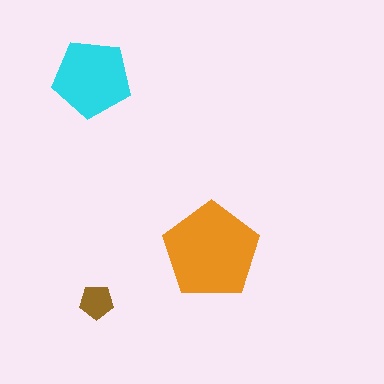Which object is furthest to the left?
The cyan pentagon is leftmost.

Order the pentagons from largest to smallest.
the orange one, the cyan one, the brown one.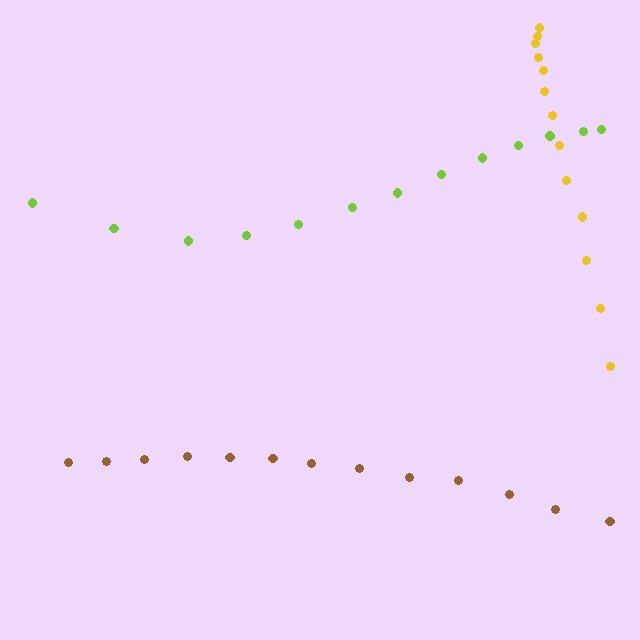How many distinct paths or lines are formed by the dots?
There are 3 distinct paths.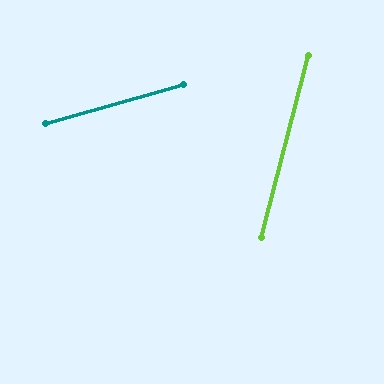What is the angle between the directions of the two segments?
Approximately 59 degrees.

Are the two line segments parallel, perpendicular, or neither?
Neither parallel nor perpendicular — they differ by about 59°.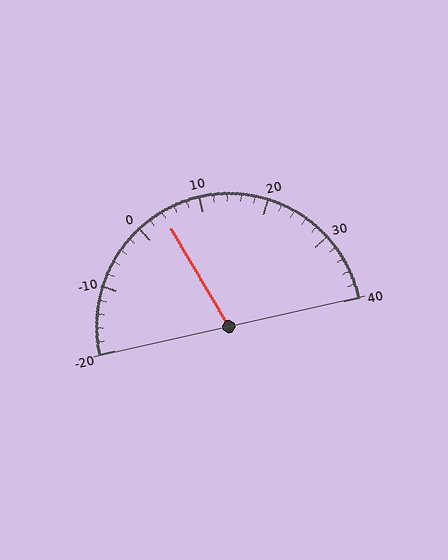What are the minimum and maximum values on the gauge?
The gauge ranges from -20 to 40.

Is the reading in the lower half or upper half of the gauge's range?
The reading is in the lower half of the range (-20 to 40).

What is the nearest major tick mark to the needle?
The nearest major tick mark is 0.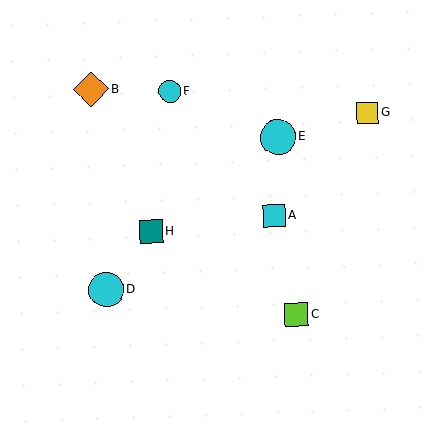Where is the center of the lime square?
The center of the lime square is at (296, 314).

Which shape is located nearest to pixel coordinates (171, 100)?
The cyan circle (labeled F) at (170, 91) is nearest to that location.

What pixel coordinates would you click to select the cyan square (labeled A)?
Click at (274, 216) to select the cyan square A.